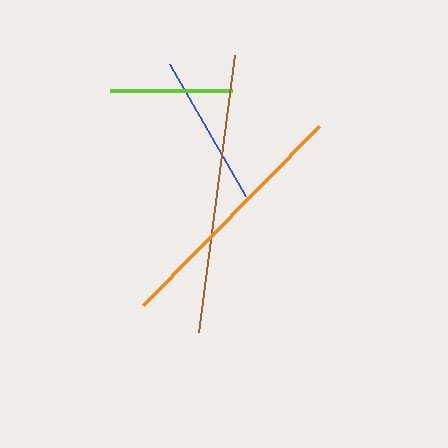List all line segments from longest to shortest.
From longest to shortest: brown, orange, blue, lime.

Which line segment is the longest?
The brown line is the longest at approximately 279 pixels.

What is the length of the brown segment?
The brown segment is approximately 279 pixels long.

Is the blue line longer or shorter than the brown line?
The brown line is longer than the blue line.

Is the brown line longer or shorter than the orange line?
The brown line is longer than the orange line.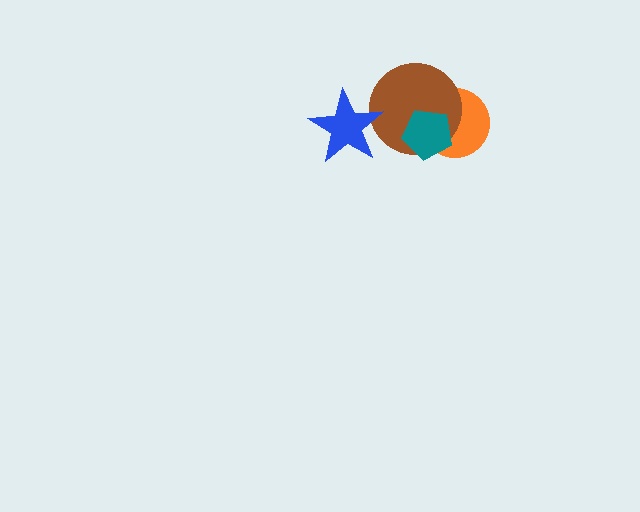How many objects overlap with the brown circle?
3 objects overlap with the brown circle.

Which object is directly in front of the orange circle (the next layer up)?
The brown circle is directly in front of the orange circle.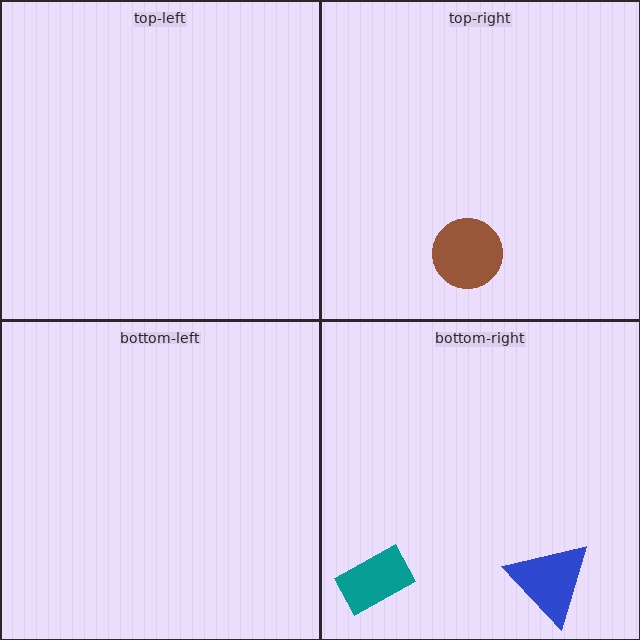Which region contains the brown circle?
The top-right region.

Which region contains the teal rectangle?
The bottom-right region.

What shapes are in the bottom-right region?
The blue triangle, the teal rectangle.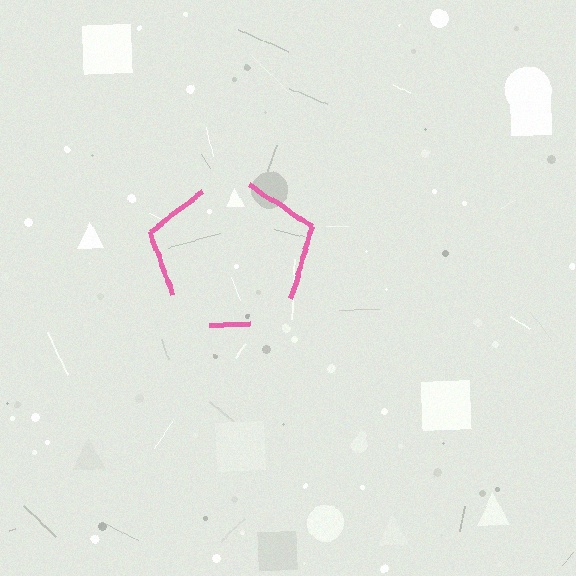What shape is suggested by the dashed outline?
The dashed outline suggests a pentagon.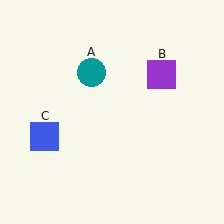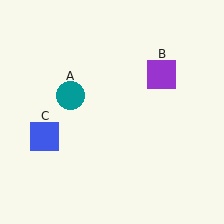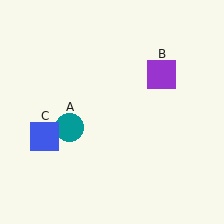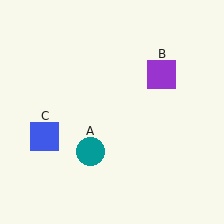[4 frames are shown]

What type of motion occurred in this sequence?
The teal circle (object A) rotated counterclockwise around the center of the scene.